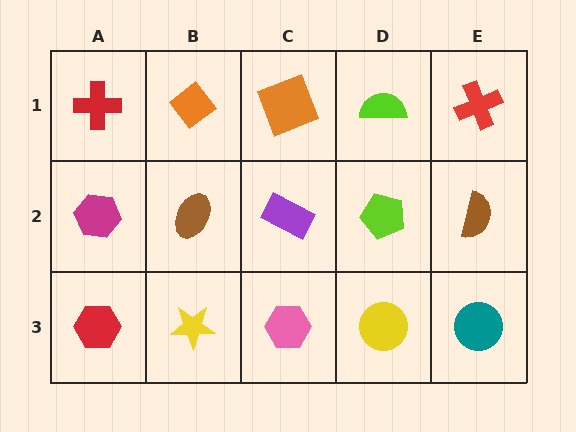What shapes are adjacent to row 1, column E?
A brown semicircle (row 2, column E), a lime semicircle (row 1, column D).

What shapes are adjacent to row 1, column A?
A magenta hexagon (row 2, column A), an orange diamond (row 1, column B).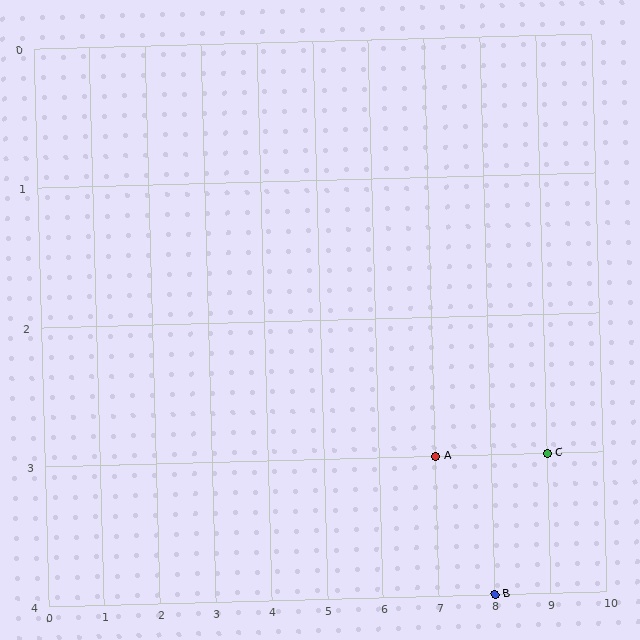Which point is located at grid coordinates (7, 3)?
Point A is at (7, 3).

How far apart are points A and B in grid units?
Points A and B are 1 column and 1 row apart (about 1.4 grid units diagonally).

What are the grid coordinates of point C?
Point C is at grid coordinates (9, 3).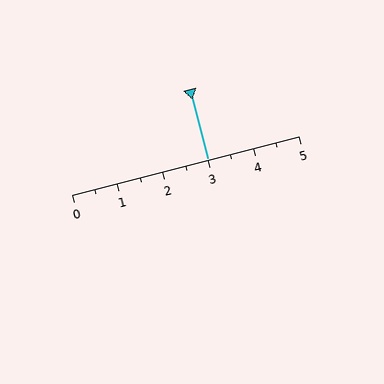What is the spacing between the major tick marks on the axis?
The major ticks are spaced 1 apart.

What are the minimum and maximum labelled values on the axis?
The axis runs from 0 to 5.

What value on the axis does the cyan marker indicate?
The marker indicates approximately 3.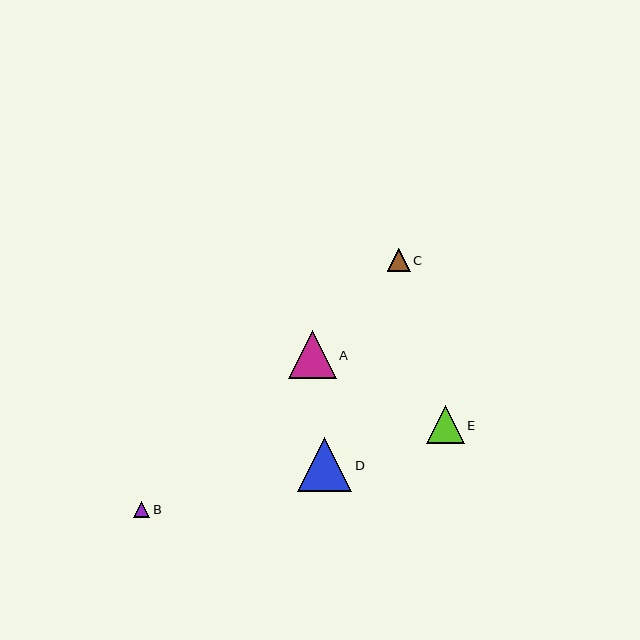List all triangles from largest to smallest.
From largest to smallest: D, A, E, C, B.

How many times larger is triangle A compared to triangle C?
Triangle A is approximately 2.1 times the size of triangle C.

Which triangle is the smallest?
Triangle B is the smallest with a size of approximately 16 pixels.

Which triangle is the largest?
Triangle D is the largest with a size of approximately 54 pixels.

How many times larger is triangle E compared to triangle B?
Triangle E is approximately 2.4 times the size of triangle B.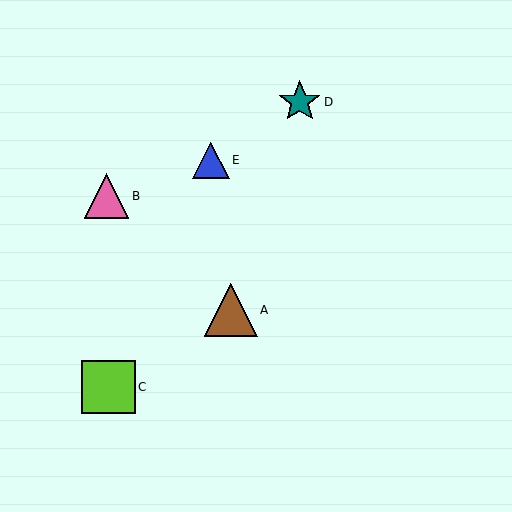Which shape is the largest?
The lime square (labeled C) is the largest.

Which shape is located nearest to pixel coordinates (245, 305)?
The brown triangle (labeled A) at (231, 310) is nearest to that location.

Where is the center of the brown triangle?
The center of the brown triangle is at (231, 310).